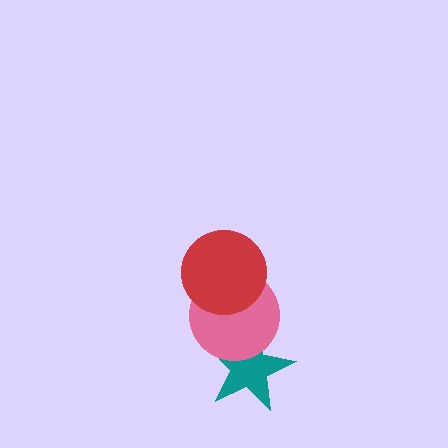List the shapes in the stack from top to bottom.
From top to bottom: the red circle, the pink circle, the teal star.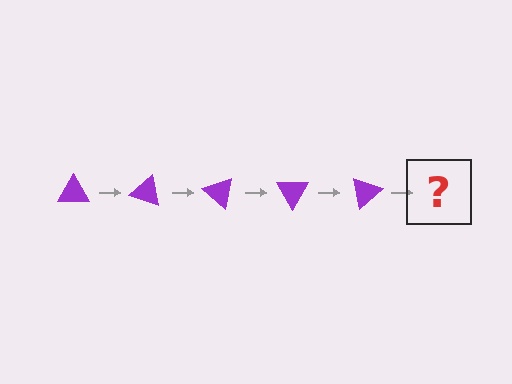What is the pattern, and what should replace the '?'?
The pattern is that the triangle rotates 20 degrees each step. The '?' should be a purple triangle rotated 100 degrees.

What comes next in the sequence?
The next element should be a purple triangle rotated 100 degrees.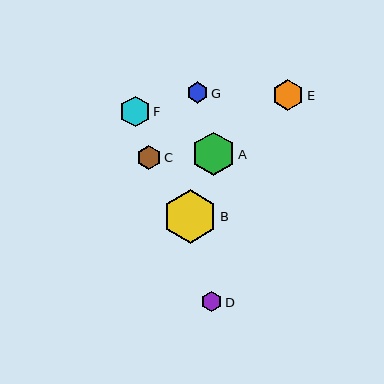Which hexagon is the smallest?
Hexagon D is the smallest with a size of approximately 21 pixels.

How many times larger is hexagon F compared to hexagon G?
Hexagon F is approximately 1.4 times the size of hexagon G.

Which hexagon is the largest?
Hexagon B is the largest with a size of approximately 54 pixels.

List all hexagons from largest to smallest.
From largest to smallest: B, A, E, F, C, G, D.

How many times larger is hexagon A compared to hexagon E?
Hexagon A is approximately 1.4 times the size of hexagon E.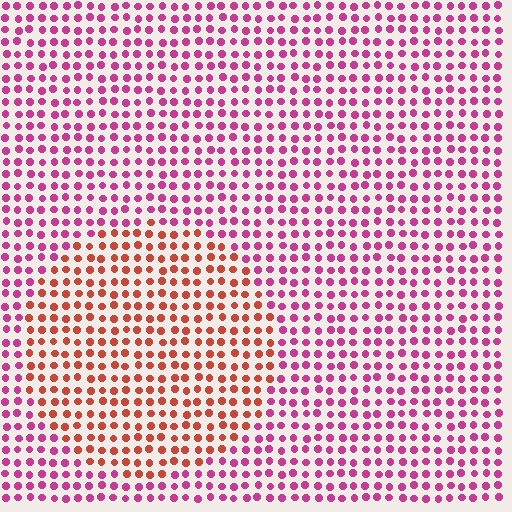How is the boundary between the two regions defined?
The boundary is defined purely by a slight shift in hue (about 44 degrees). Spacing, size, and orientation are identical on both sides.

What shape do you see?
I see a circle.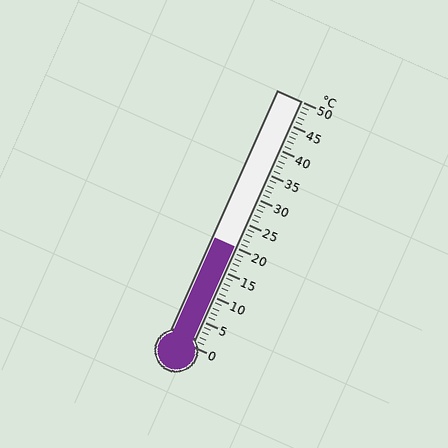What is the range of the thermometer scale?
The thermometer scale ranges from 0°C to 50°C.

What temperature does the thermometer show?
The thermometer shows approximately 20°C.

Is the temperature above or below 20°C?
The temperature is at 20°C.